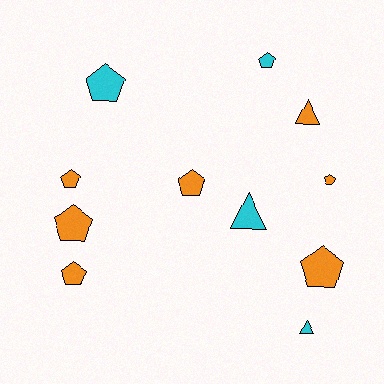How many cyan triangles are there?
There are 2 cyan triangles.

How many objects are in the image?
There are 11 objects.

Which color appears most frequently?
Orange, with 7 objects.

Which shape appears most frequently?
Pentagon, with 8 objects.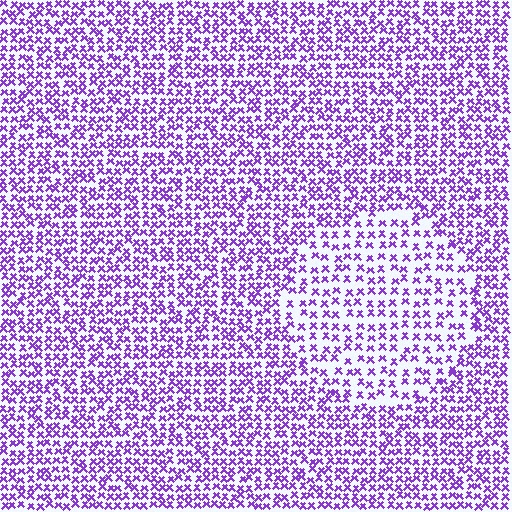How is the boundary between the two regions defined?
The boundary is defined by a change in element density (approximately 1.7x ratio). All elements are the same color, size, and shape.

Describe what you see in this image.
The image contains small purple elements arranged at two different densities. A circle-shaped region is visible where the elements are less densely packed than the surrounding area.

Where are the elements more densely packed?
The elements are more densely packed outside the circle boundary.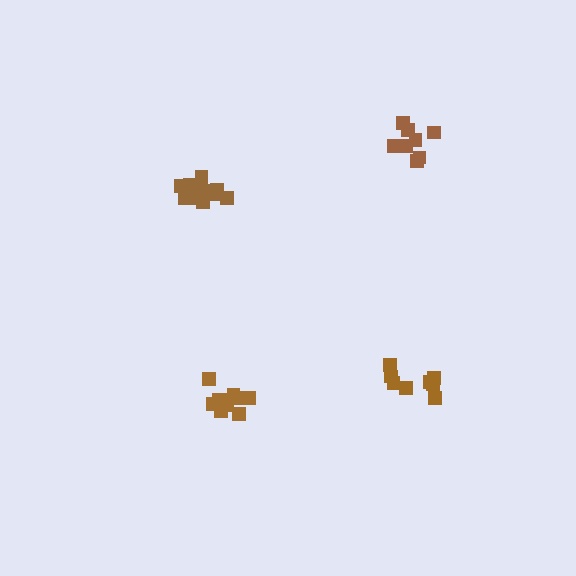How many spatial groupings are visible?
There are 4 spatial groupings.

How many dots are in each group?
Group 1: 10 dots, Group 2: 8 dots, Group 3: 13 dots, Group 4: 8 dots (39 total).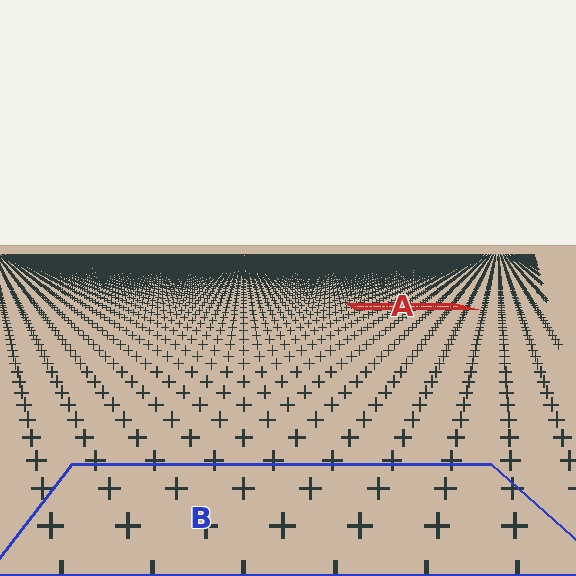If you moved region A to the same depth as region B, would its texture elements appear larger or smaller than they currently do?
They would appear larger. At a closer depth, the same texture elements are projected at a bigger on-screen size.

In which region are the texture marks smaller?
The texture marks are smaller in region A, because it is farther away.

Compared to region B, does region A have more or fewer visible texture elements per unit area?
Region A has more texture elements per unit area — they are packed more densely because it is farther away.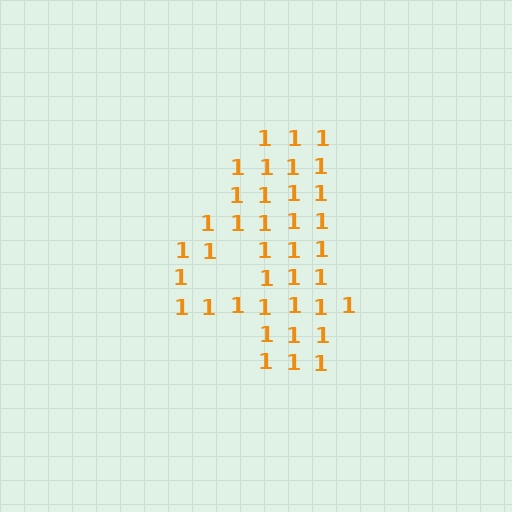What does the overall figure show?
The overall figure shows the digit 4.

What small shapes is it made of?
It is made of small digit 1's.